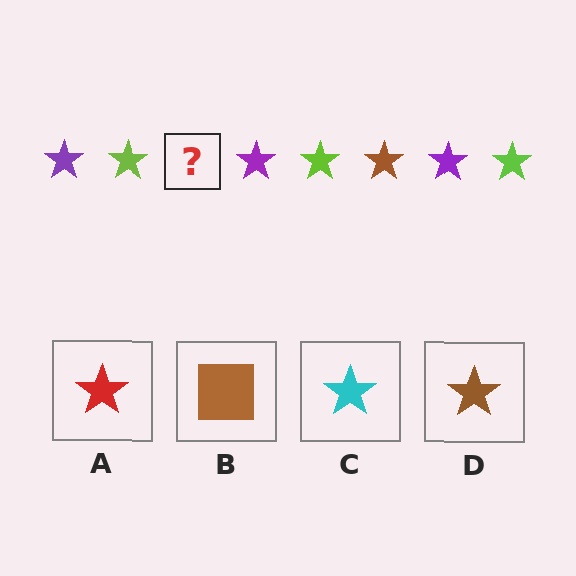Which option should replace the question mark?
Option D.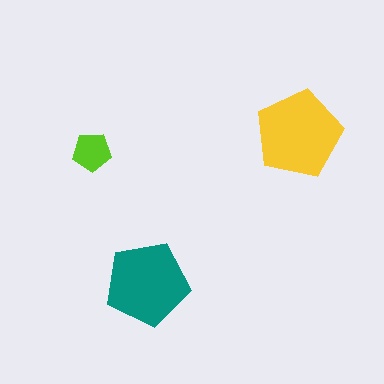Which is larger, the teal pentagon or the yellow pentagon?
The yellow one.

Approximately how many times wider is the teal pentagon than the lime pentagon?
About 2 times wider.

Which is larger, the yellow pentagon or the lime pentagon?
The yellow one.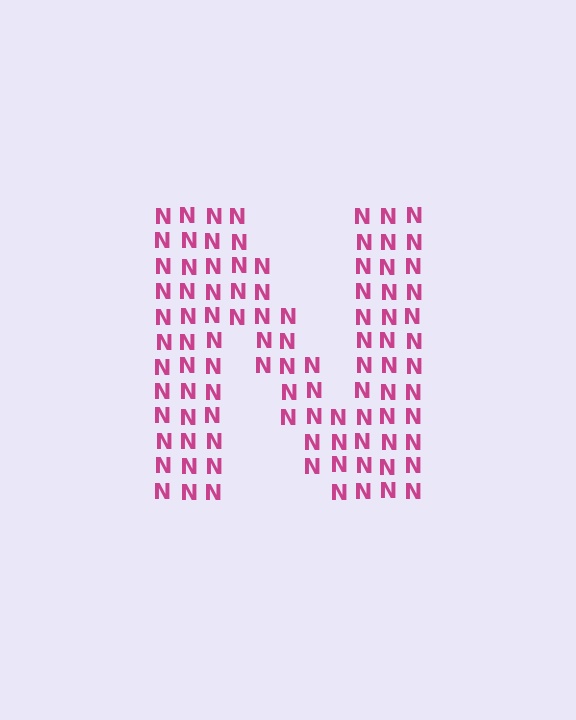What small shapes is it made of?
It is made of small letter N's.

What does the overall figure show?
The overall figure shows the letter N.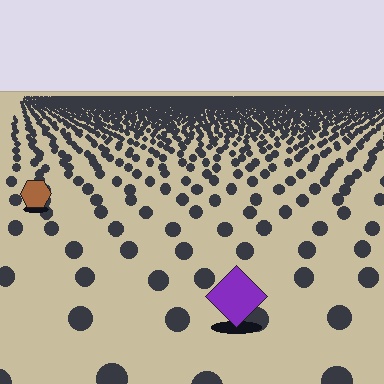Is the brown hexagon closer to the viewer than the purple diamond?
No. The purple diamond is closer — you can tell from the texture gradient: the ground texture is coarser near it.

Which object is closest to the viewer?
The purple diamond is closest. The texture marks near it are larger and more spread out.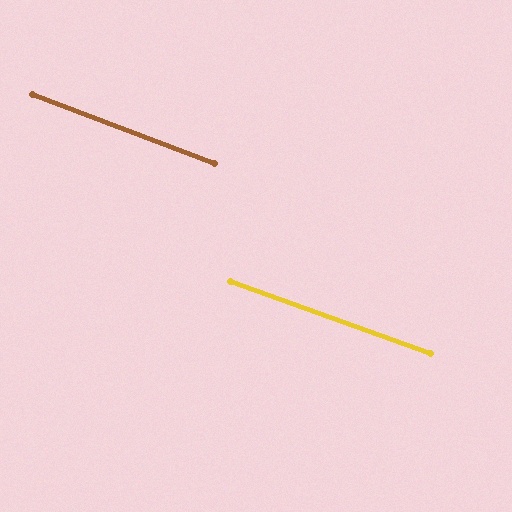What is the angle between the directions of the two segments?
Approximately 1 degree.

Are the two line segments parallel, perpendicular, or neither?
Parallel — their directions differ by only 1.0°.